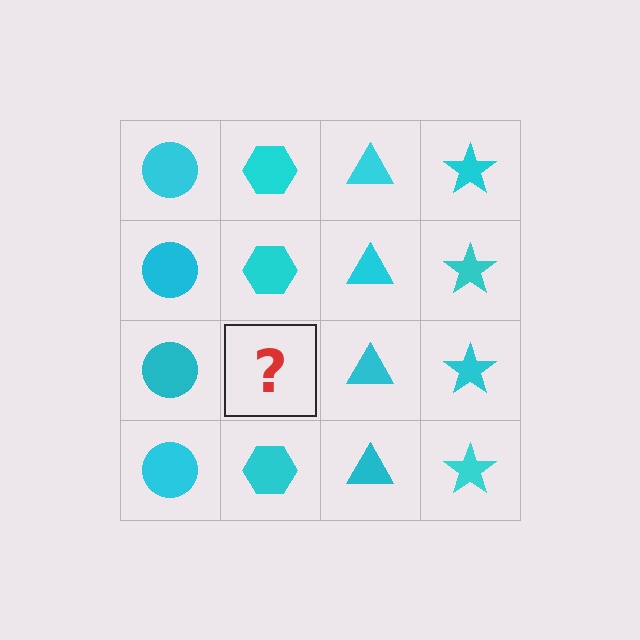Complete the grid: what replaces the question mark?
The question mark should be replaced with a cyan hexagon.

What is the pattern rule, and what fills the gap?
The rule is that each column has a consistent shape. The gap should be filled with a cyan hexagon.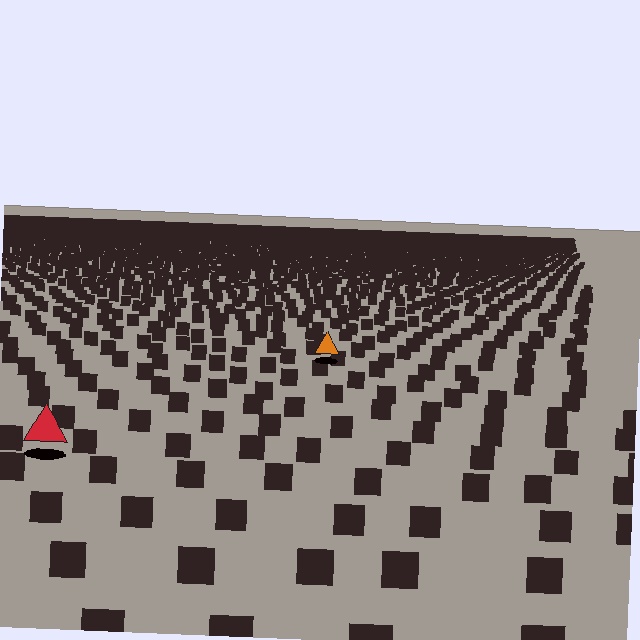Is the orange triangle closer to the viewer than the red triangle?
No. The red triangle is closer — you can tell from the texture gradient: the ground texture is coarser near it.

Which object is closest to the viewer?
The red triangle is closest. The texture marks near it are larger and more spread out.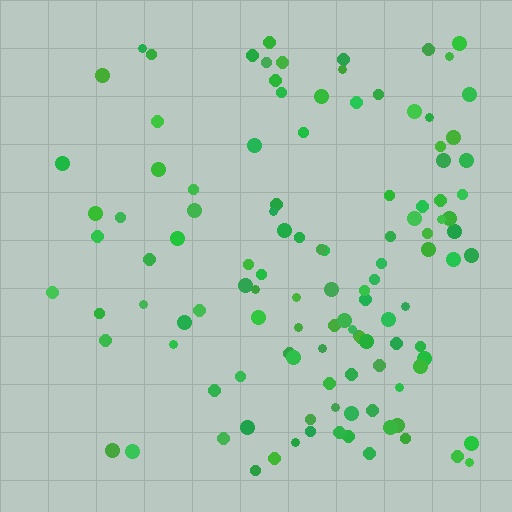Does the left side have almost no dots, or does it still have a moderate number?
Still a moderate number, just noticeably fewer than the right.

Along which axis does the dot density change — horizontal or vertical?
Horizontal.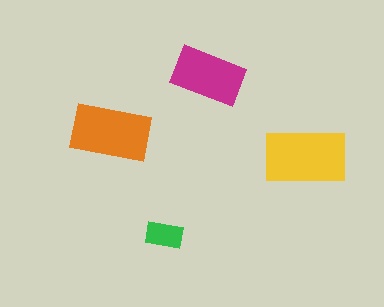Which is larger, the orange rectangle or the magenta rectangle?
The orange one.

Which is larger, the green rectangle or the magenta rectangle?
The magenta one.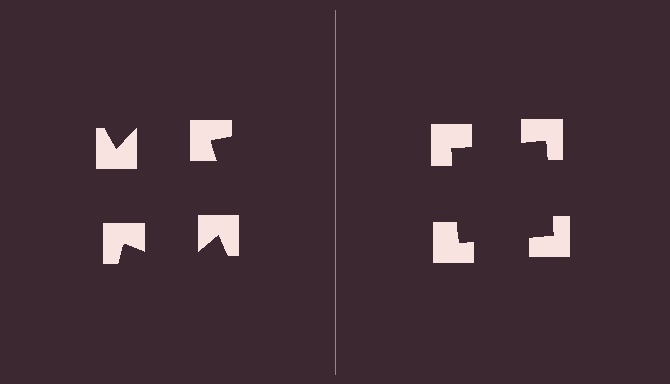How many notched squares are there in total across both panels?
8 — 4 on each side.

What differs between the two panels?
The notched squares are positioned identically on both sides; only the wedge orientations differ. On the right they align to a square; on the left they are misaligned.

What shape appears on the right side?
An illusory square.